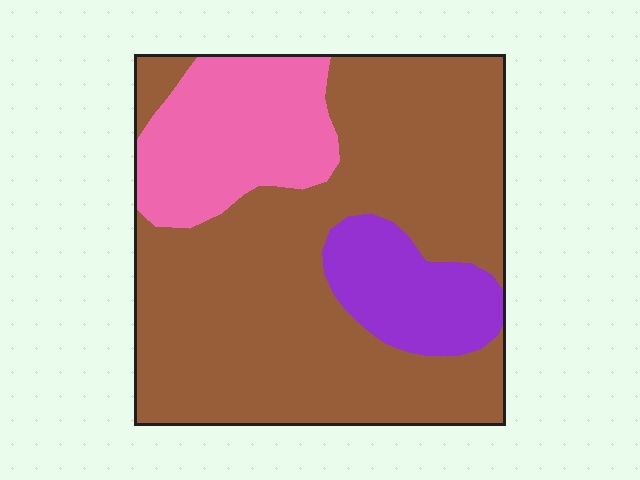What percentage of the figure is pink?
Pink covers about 20% of the figure.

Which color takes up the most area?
Brown, at roughly 70%.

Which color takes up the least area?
Purple, at roughly 10%.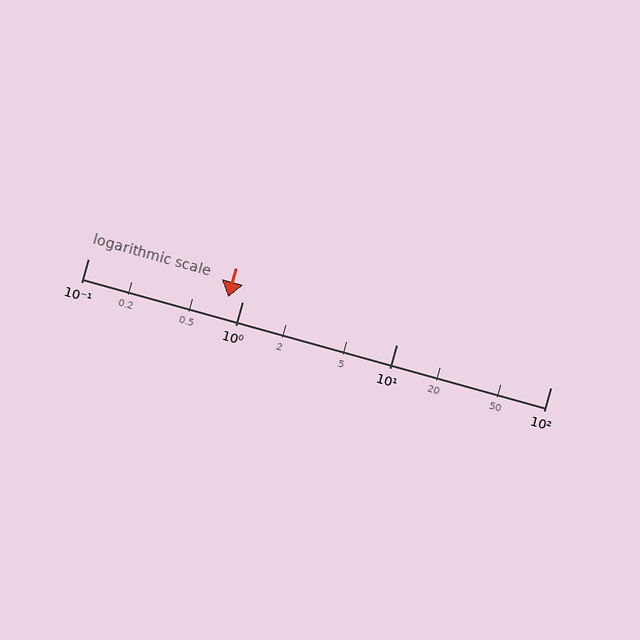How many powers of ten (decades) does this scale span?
The scale spans 3 decades, from 0.1 to 100.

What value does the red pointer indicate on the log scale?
The pointer indicates approximately 0.81.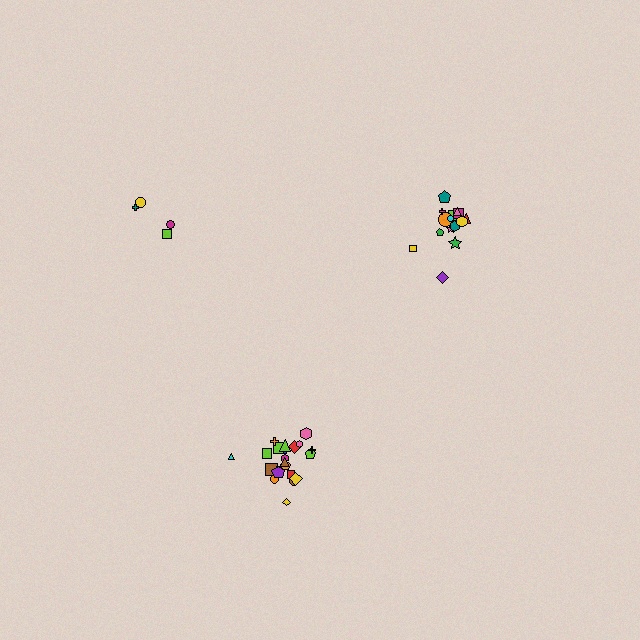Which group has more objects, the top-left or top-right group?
The top-right group.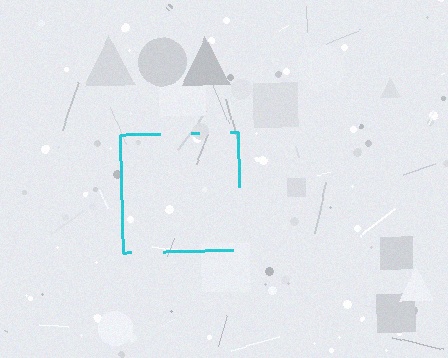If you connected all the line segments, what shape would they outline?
They would outline a square.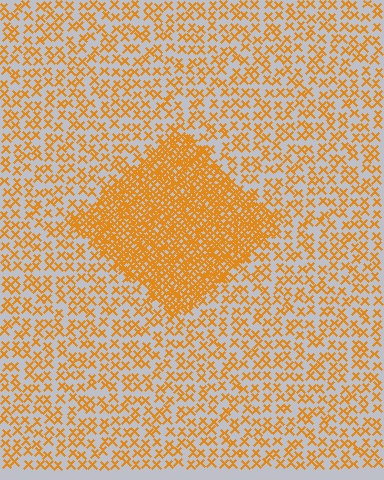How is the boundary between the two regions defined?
The boundary is defined by a change in element density (approximately 2.9x ratio). All elements are the same color, size, and shape.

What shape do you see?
I see a diamond.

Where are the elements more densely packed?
The elements are more densely packed inside the diamond boundary.